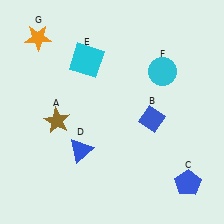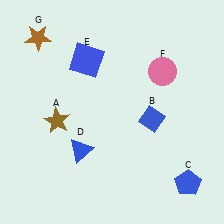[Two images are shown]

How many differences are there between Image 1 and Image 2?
There are 3 differences between the two images.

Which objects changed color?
E changed from cyan to blue. F changed from cyan to pink. G changed from orange to brown.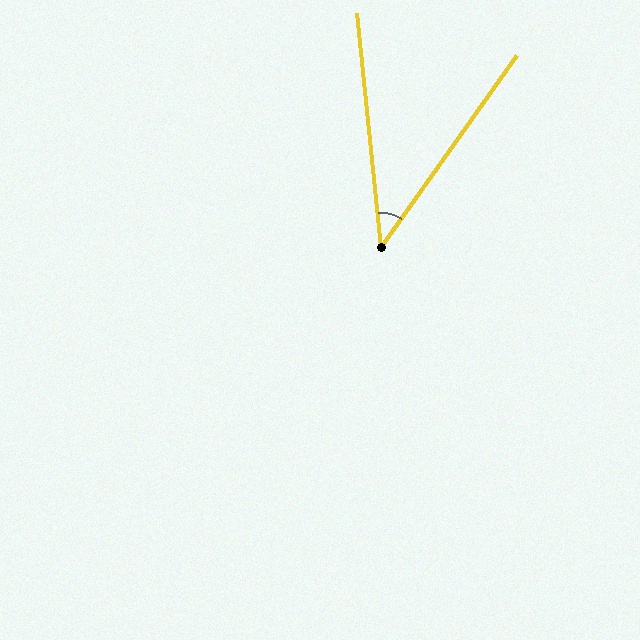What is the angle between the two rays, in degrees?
Approximately 41 degrees.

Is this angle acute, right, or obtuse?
It is acute.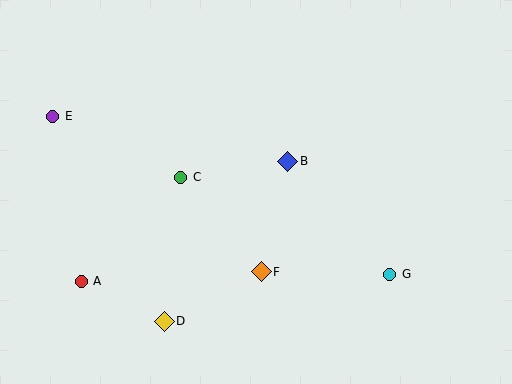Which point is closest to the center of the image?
Point B at (288, 161) is closest to the center.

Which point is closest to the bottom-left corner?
Point A is closest to the bottom-left corner.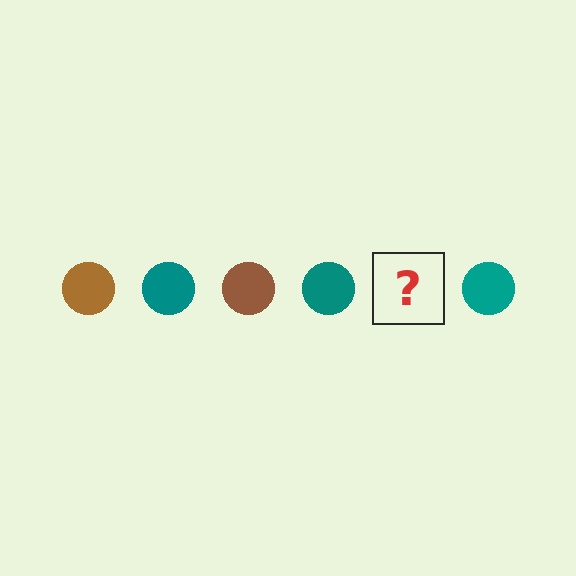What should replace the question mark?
The question mark should be replaced with a brown circle.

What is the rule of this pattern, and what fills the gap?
The rule is that the pattern cycles through brown, teal circles. The gap should be filled with a brown circle.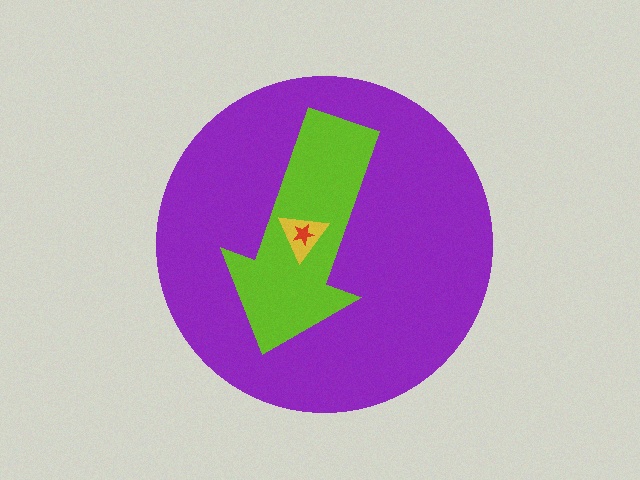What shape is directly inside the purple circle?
The lime arrow.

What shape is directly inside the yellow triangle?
The red star.